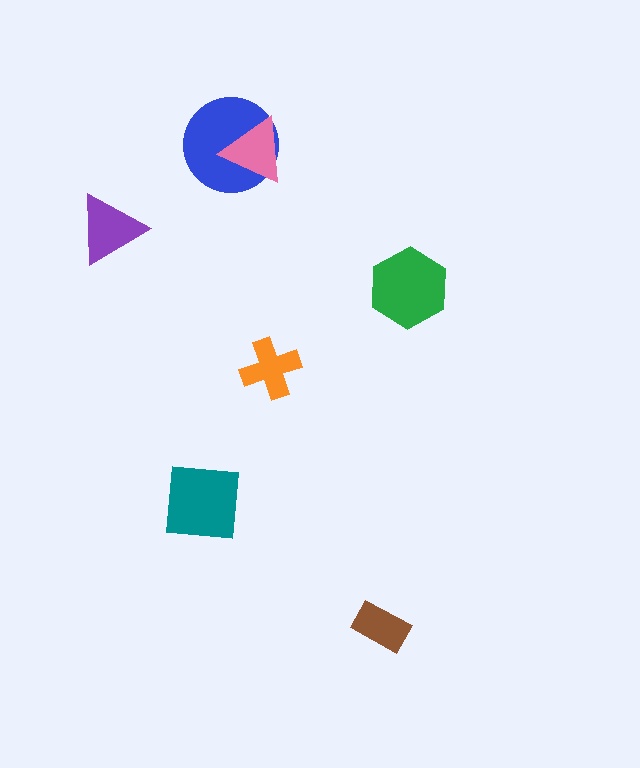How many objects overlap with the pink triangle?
1 object overlaps with the pink triangle.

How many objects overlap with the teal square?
0 objects overlap with the teal square.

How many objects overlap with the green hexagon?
0 objects overlap with the green hexagon.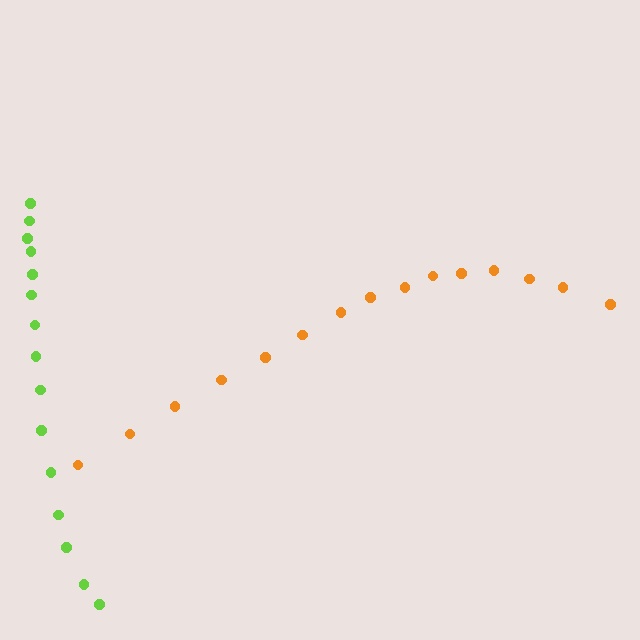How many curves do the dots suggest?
There are 2 distinct paths.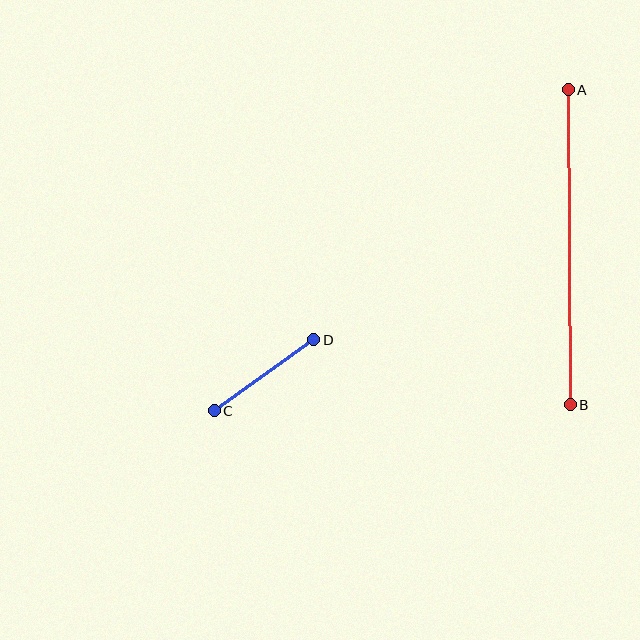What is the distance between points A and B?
The distance is approximately 315 pixels.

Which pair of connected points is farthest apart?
Points A and B are farthest apart.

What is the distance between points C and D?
The distance is approximately 122 pixels.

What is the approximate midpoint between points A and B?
The midpoint is at approximately (569, 247) pixels.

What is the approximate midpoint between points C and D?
The midpoint is at approximately (264, 375) pixels.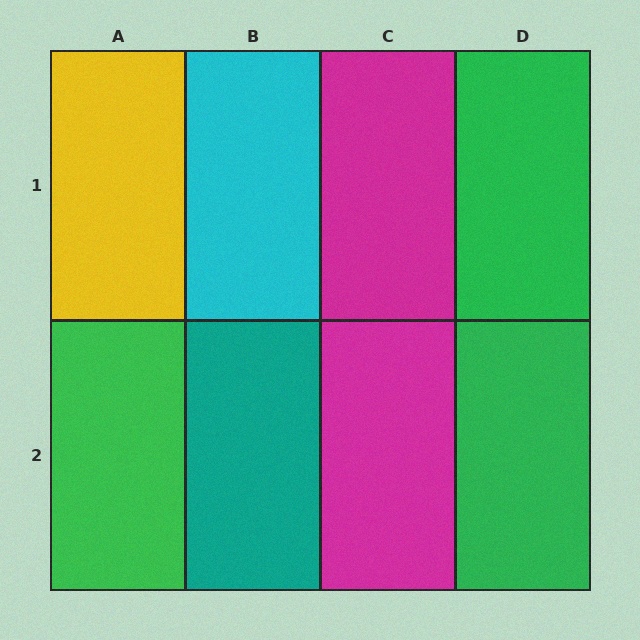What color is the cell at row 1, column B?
Cyan.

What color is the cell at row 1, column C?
Magenta.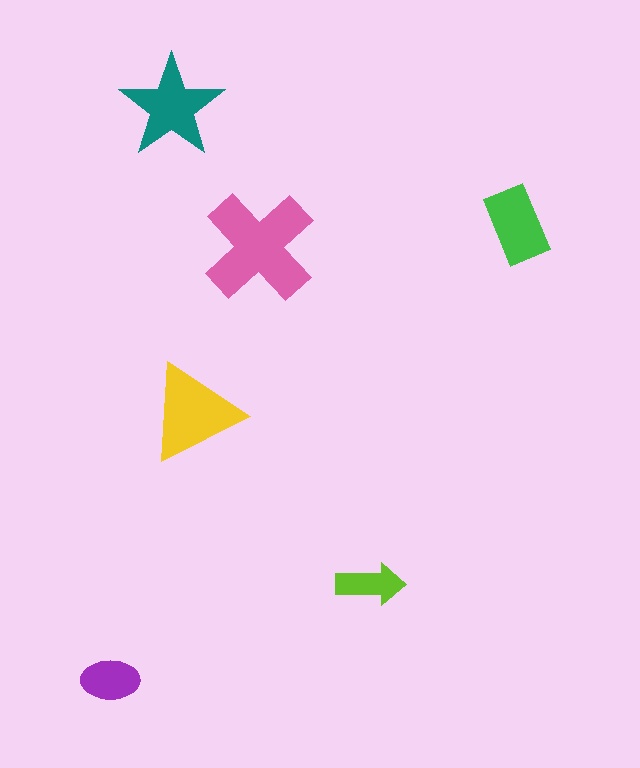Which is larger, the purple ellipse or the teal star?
The teal star.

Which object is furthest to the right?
The green rectangle is rightmost.